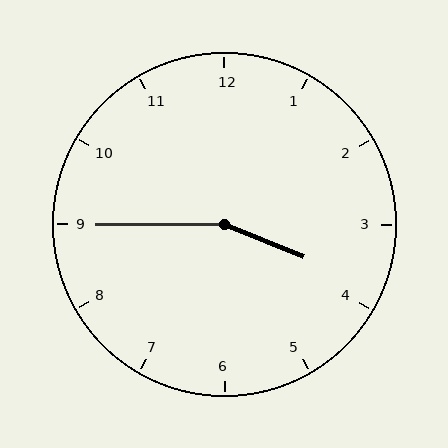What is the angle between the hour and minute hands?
Approximately 158 degrees.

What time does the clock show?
3:45.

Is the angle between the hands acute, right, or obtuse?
It is obtuse.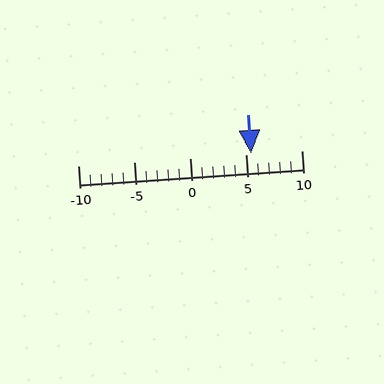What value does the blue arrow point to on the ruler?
The blue arrow points to approximately 6.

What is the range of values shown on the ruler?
The ruler shows values from -10 to 10.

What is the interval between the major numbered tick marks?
The major tick marks are spaced 5 units apart.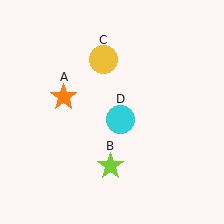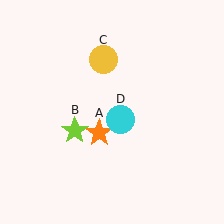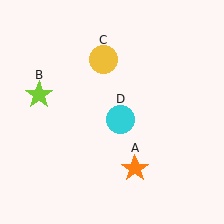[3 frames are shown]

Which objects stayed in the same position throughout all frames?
Yellow circle (object C) and cyan circle (object D) remained stationary.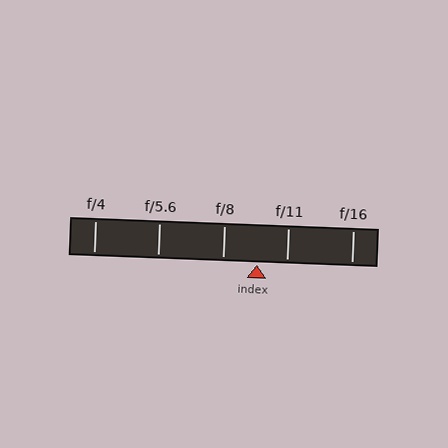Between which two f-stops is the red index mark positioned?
The index mark is between f/8 and f/11.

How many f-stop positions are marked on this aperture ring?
There are 5 f-stop positions marked.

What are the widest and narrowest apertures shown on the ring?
The widest aperture shown is f/4 and the narrowest is f/16.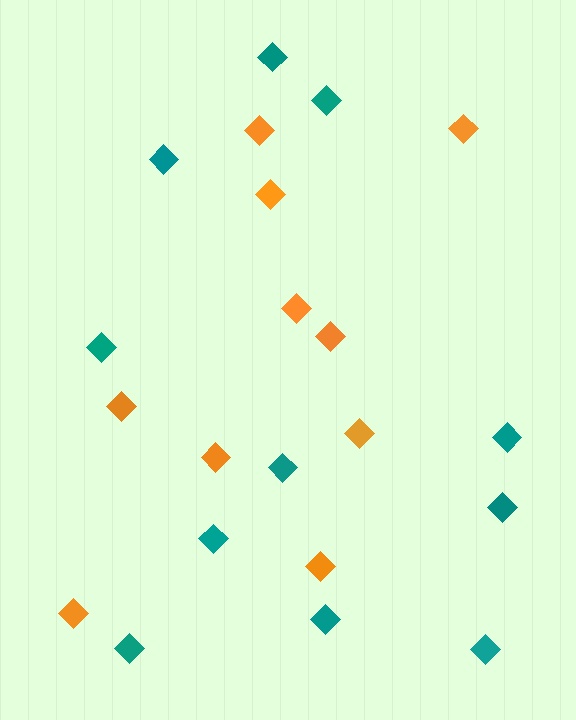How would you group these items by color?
There are 2 groups: one group of teal diamonds (11) and one group of orange diamonds (10).